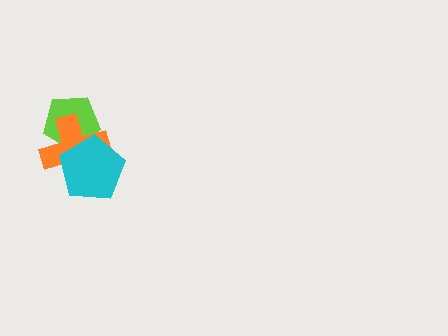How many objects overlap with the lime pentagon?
2 objects overlap with the lime pentagon.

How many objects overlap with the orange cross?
2 objects overlap with the orange cross.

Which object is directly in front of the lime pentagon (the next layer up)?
The orange cross is directly in front of the lime pentagon.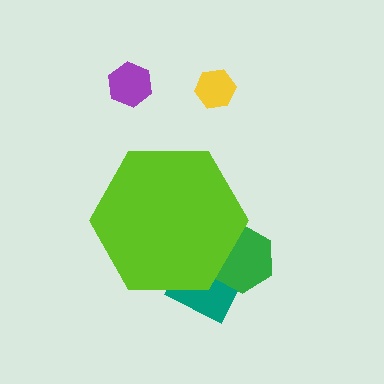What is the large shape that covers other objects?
A lime hexagon.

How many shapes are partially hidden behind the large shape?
2 shapes are partially hidden.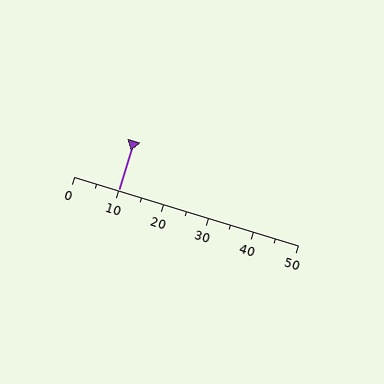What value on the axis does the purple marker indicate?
The marker indicates approximately 10.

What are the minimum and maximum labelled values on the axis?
The axis runs from 0 to 50.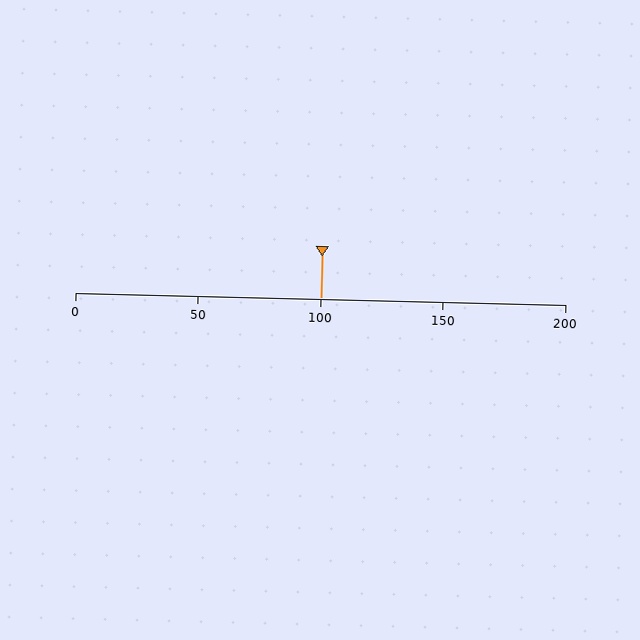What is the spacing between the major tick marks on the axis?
The major ticks are spaced 50 apart.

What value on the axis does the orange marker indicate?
The marker indicates approximately 100.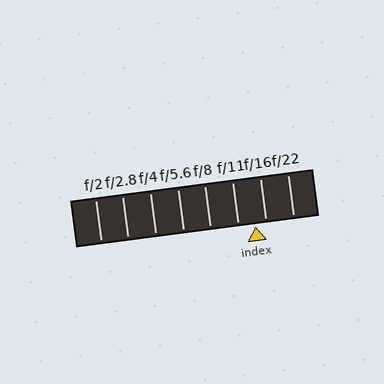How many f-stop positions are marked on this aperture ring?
There are 8 f-stop positions marked.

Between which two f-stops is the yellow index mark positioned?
The index mark is between f/11 and f/16.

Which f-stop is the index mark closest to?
The index mark is closest to f/16.